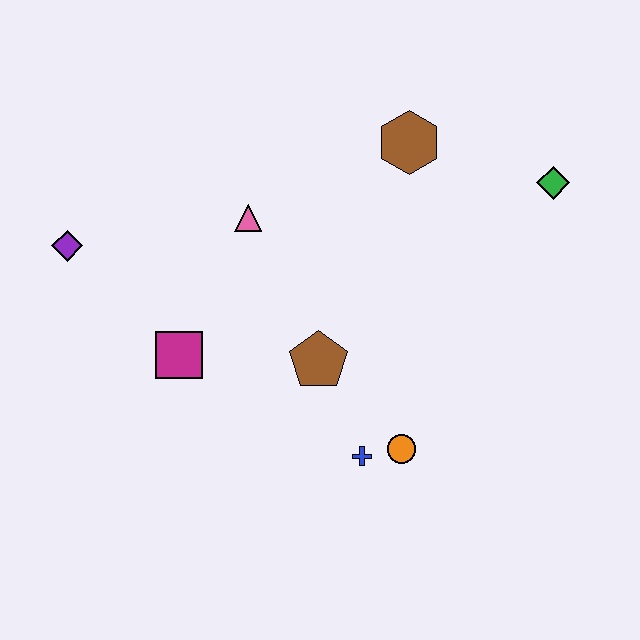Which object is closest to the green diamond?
The brown hexagon is closest to the green diamond.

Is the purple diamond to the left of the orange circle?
Yes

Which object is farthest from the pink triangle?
The green diamond is farthest from the pink triangle.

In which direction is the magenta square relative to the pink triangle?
The magenta square is below the pink triangle.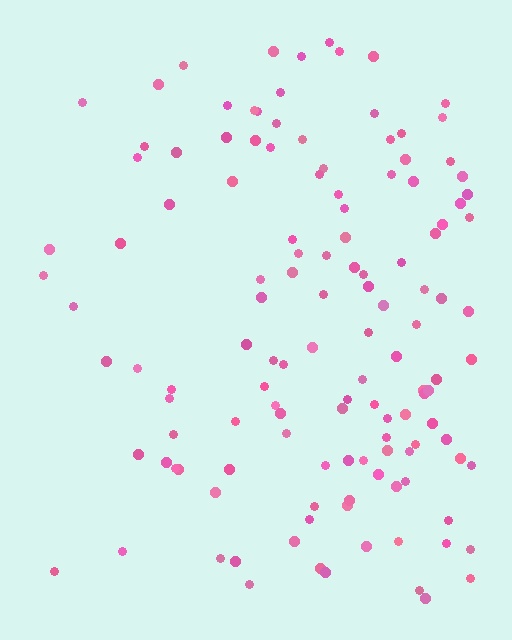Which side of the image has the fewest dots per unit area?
The left.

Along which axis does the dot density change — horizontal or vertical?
Horizontal.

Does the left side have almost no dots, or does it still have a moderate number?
Still a moderate number, just noticeably fewer than the right.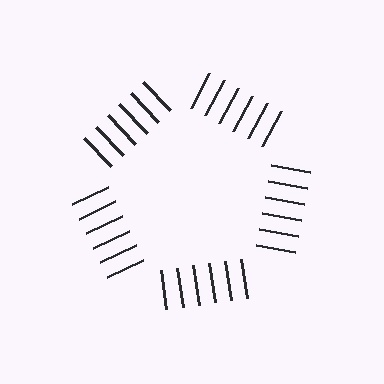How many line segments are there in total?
30 — 6 along each of the 5 edges.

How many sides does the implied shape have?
5 sides — the line-ends trace a pentagon.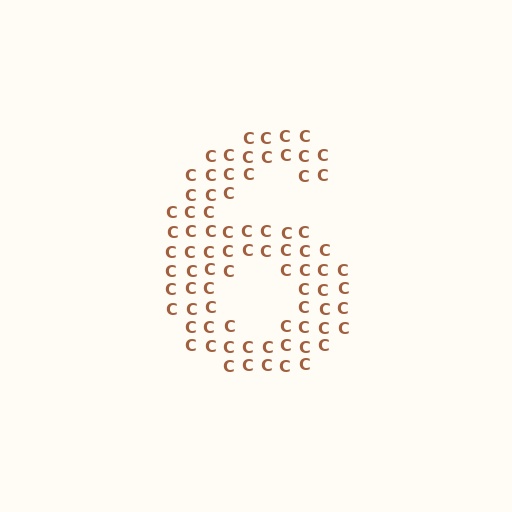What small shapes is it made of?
It is made of small letter C's.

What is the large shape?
The large shape is the digit 6.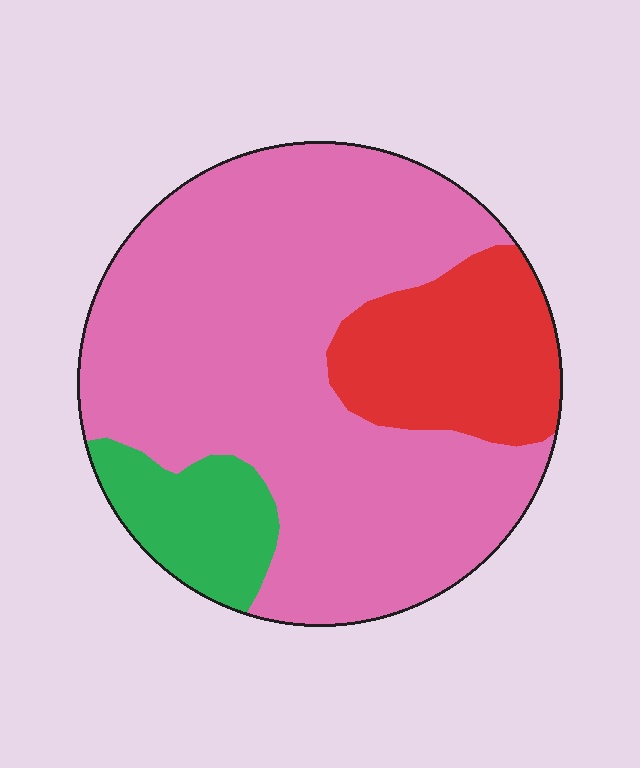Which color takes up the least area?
Green, at roughly 10%.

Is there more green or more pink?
Pink.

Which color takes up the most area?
Pink, at roughly 70%.